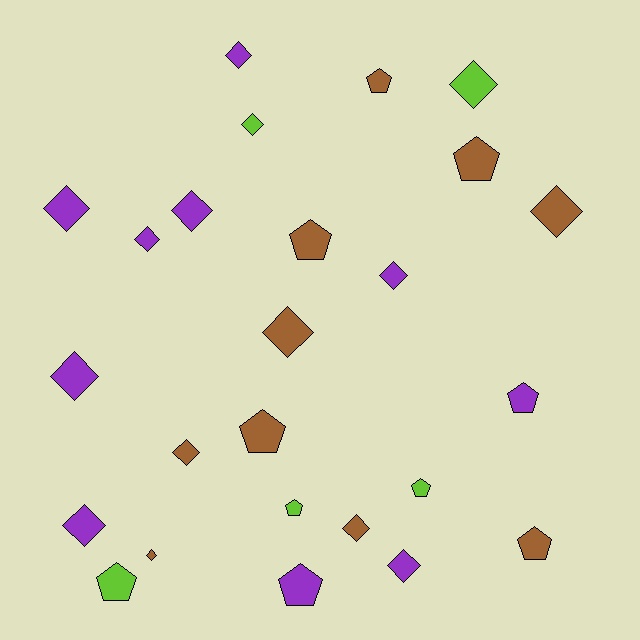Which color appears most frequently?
Brown, with 10 objects.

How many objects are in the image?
There are 25 objects.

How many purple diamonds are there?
There are 8 purple diamonds.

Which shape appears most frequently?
Diamond, with 15 objects.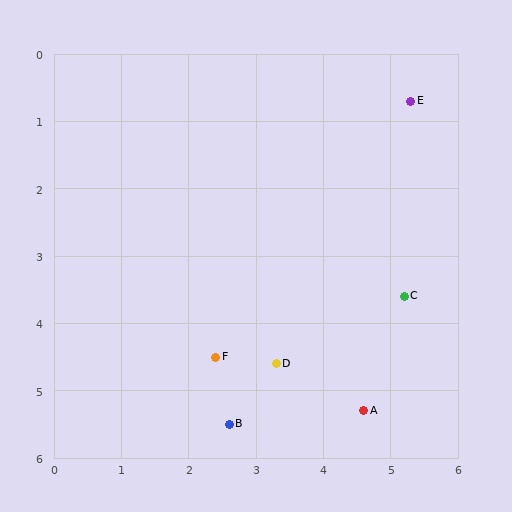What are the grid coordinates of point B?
Point B is at approximately (2.6, 5.5).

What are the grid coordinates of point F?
Point F is at approximately (2.4, 4.5).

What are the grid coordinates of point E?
Point E is at approximately (5.3, 0.7).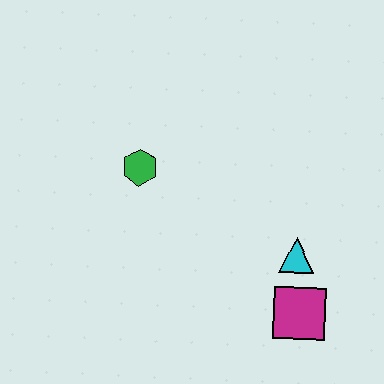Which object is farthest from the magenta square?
The green hexagon is farthest from the magenta square.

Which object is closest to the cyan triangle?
The magenta square is closest to the cyan triangle.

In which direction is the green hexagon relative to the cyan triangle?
The green hexagon is to the left of the cyan triangle.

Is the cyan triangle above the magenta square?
Yes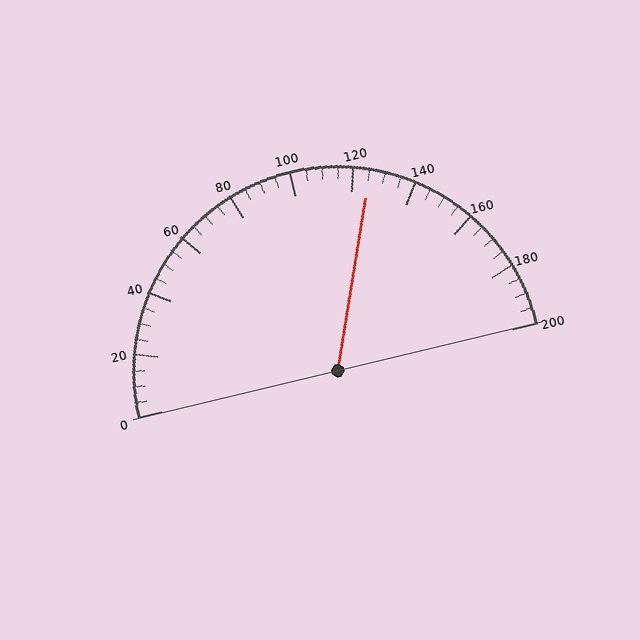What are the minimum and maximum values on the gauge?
The gauge ranges from 0 to 200.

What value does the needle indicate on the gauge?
The needle indicates approximately 125.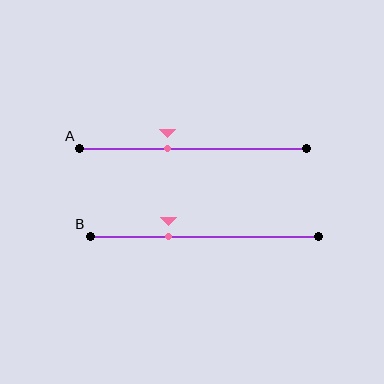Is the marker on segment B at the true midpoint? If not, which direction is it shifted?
No, the marker on segment B is shifted to the left by about 16% of the segment length.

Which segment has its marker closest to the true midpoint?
Segment A has its marker closest to the true midpoint.